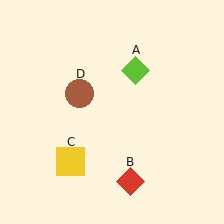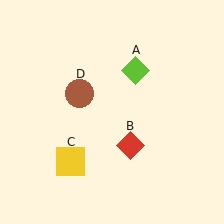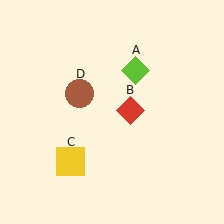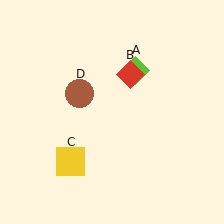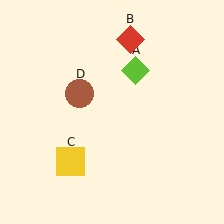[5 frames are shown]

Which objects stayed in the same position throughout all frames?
Lime diamond (object A) and yellow square (object C) and brown circle (object D) remained stationary.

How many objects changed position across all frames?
1 object changed position: red diamond (object B).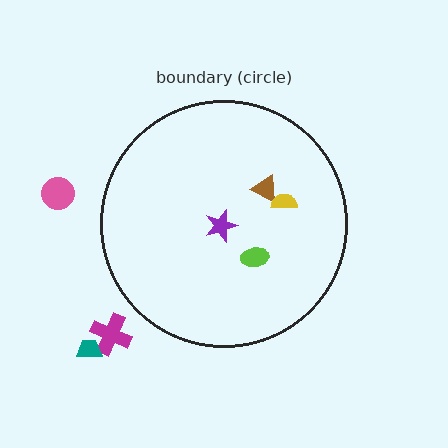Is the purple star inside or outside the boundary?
Inside.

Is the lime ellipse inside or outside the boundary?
Inside.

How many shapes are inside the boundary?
4 inside, 3 outside.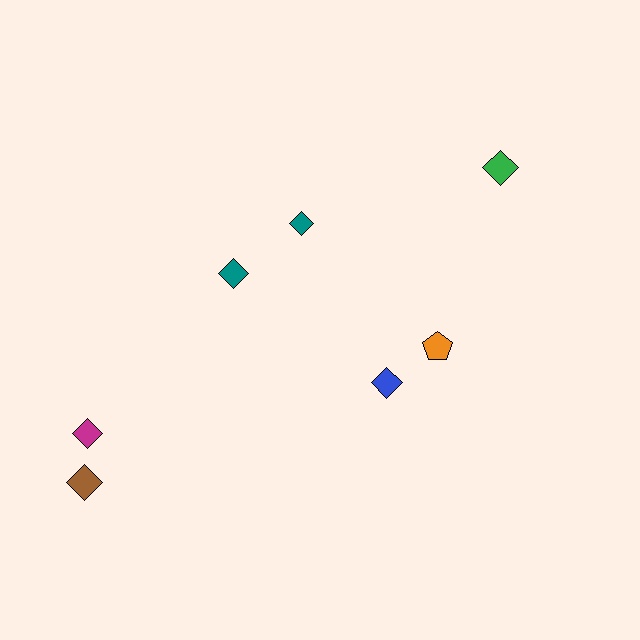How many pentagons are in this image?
There is 1 pentagon.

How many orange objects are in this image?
There is 1 orange object.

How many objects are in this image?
There are 7 objects.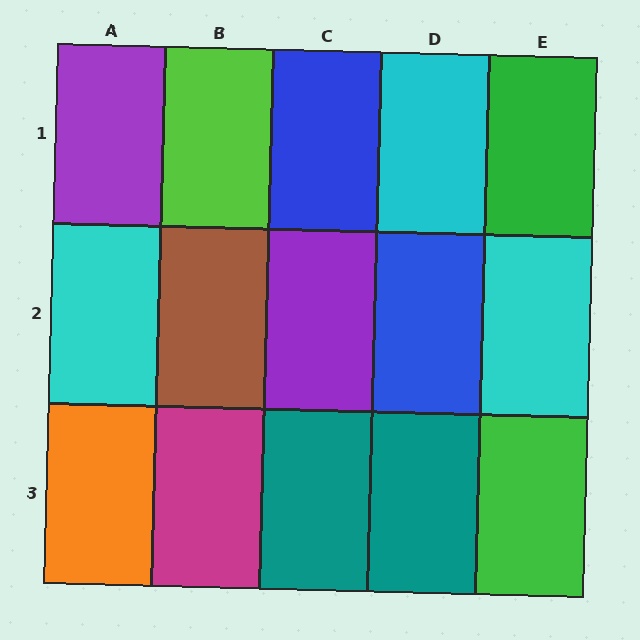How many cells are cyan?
3 cells are cyan.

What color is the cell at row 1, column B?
Lime.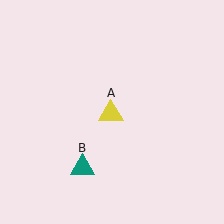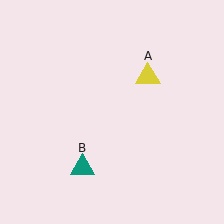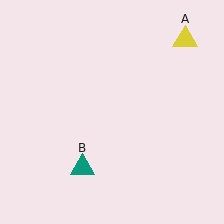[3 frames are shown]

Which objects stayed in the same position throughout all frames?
Teal triangle (object B) remained stationary.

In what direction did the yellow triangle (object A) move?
The yellow triangle (object A) moved up and to the right.